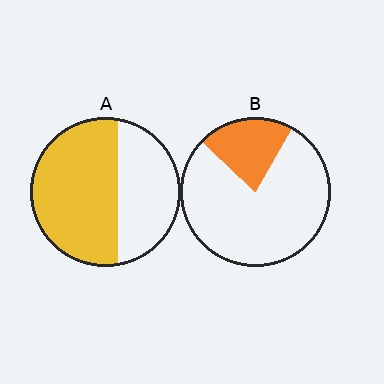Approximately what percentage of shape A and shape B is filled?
A is approximately 60% and B is approximately 20%.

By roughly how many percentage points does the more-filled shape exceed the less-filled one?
By roughly 40 percentage points (A over B).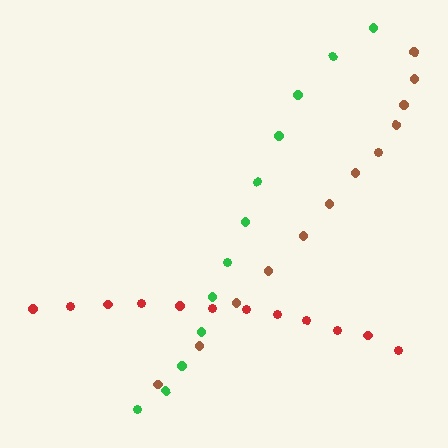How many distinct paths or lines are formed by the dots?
There are 3 distinct paths.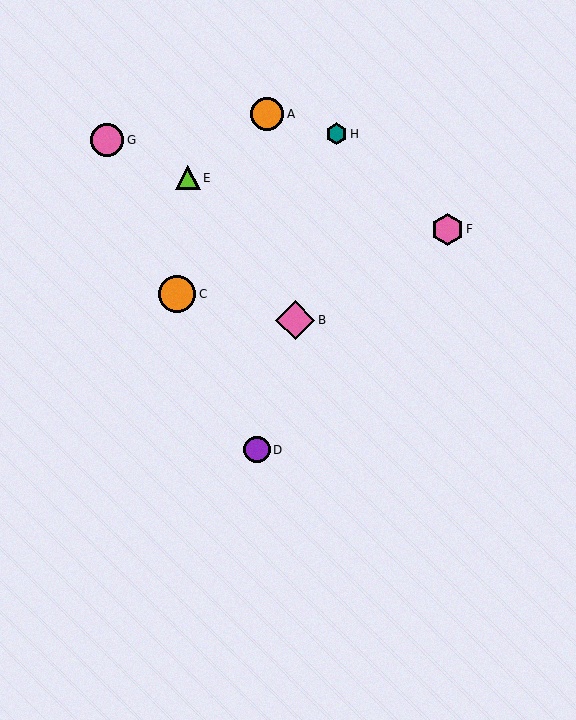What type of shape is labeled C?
Shape C is an orange circle.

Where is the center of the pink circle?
The center of the pink circle is at (107, 140).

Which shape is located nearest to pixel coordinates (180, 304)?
The orange circle (labeled C) at (177, 294) is nearest to that location.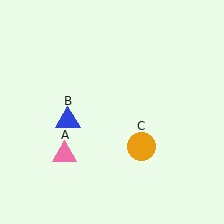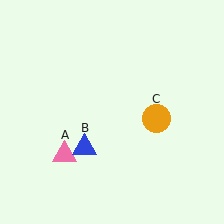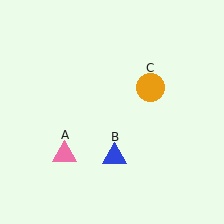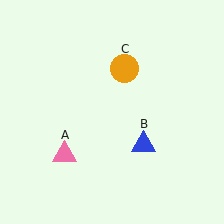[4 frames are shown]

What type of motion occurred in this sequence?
The blue triangle (object B), orange circle (object C) rotated counterclockwise around the center of the scene.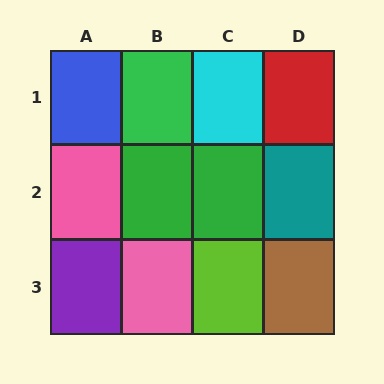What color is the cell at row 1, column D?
Red.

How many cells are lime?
1 cell is lime.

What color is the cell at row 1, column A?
Blue.